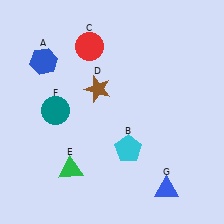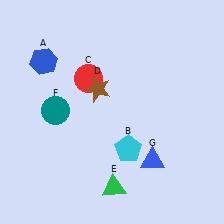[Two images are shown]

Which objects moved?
The objects that moved are: the red circle (C), the green triangle (E), the blue triangle (G).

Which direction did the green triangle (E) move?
The green triangle (E) moved right.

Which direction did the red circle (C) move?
The red circle (C) moved down.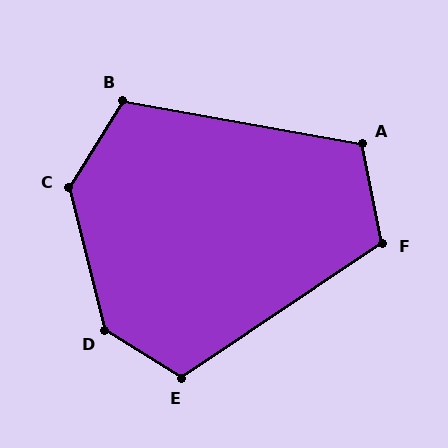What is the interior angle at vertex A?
Approximately 112 degrees (obtuse).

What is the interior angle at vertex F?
Approximately 112 degrees (obtuse).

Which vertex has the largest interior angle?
D, at approximately 136 degrees.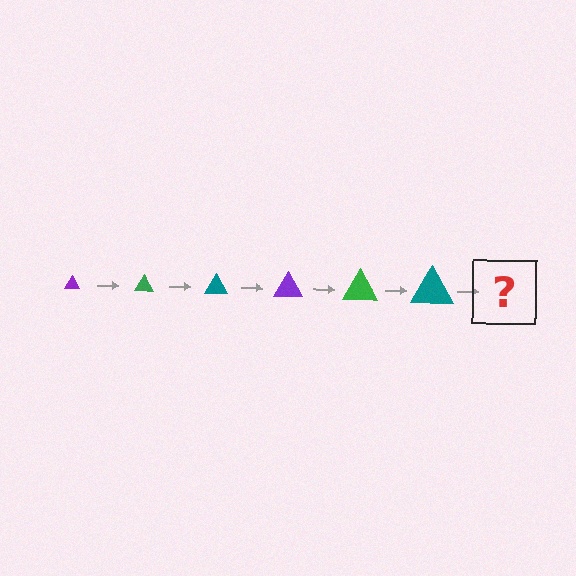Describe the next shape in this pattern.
It should be a purple triangle, larger than the previous one.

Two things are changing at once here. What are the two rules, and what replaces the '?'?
The two rules are that the triangle grows larger each step and the color cycles through purple, green, and teal. The '?' should be a purple triangle, larger than the previous one.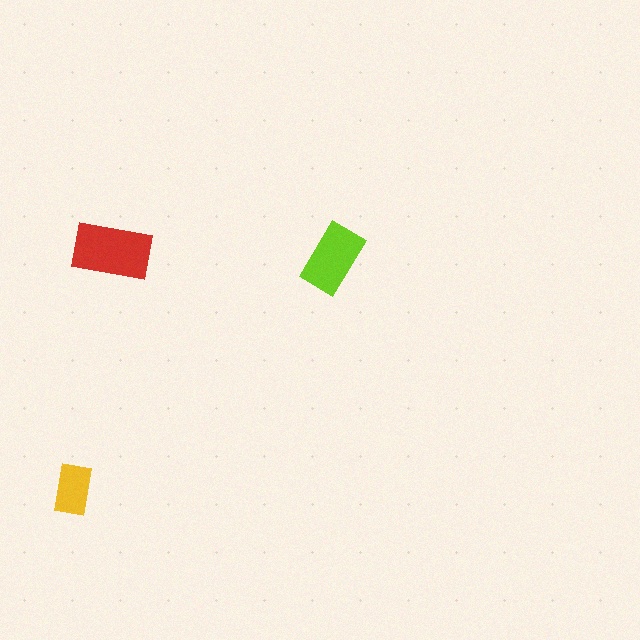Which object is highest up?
The red rectangle is topmost.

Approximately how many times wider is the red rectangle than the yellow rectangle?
About 1.5 times wider.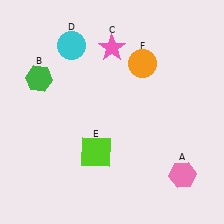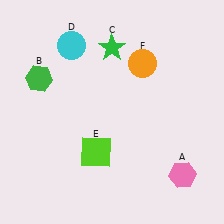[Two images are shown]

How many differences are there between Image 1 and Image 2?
There is 1 difference between the two images.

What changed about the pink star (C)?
In Image 1, C is pink. In Image 2, it changed to green.